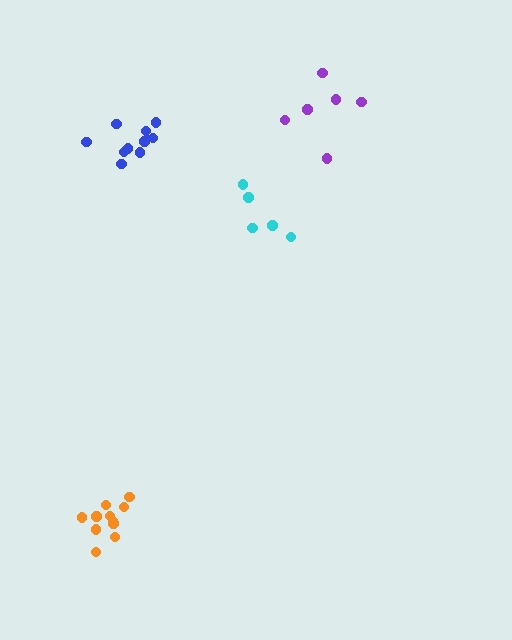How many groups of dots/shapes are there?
There are 4 groups.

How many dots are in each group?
Group 1: 11 dots, Group 2: 11 dots, Group 3: 6 dots, Group 4: 5 dots (33 total).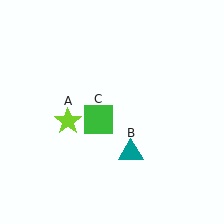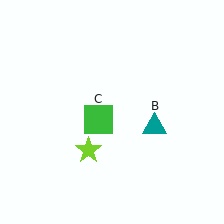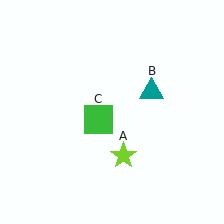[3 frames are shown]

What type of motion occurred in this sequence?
The lime star (object A), teal triangle (object B) rotated counterclockwise around the center of the scene.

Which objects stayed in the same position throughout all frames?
Green square (object C) remained stationary.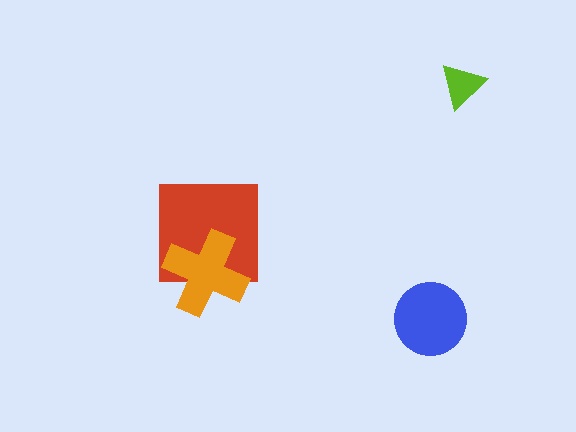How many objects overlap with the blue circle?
0 objects overlap with the blue circle.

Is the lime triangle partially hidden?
No, no other shape covers it.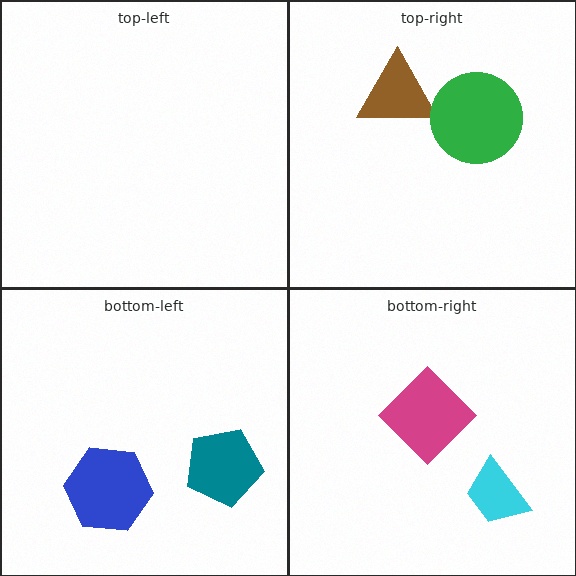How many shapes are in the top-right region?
2.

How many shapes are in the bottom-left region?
2.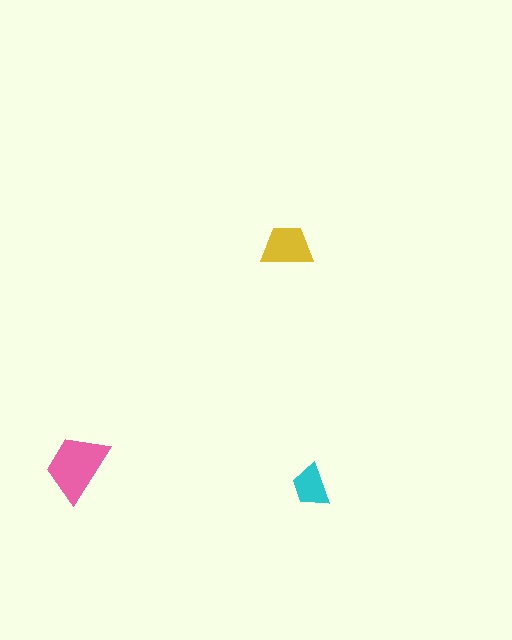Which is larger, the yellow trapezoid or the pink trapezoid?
The pink one.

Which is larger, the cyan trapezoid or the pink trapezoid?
The pink one.